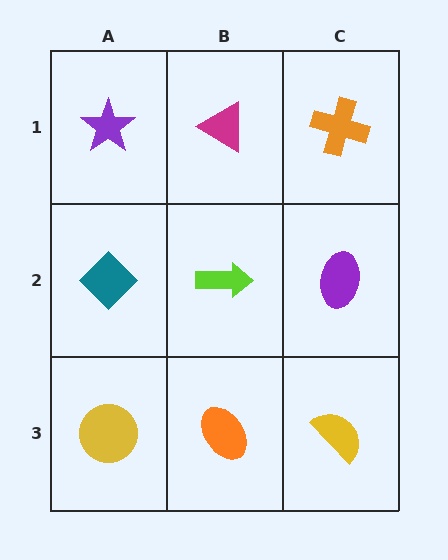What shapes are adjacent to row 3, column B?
A lime arrow (row 2, column B), a yellow circle (row 3, column A), a yellow semicircle (row 3, column C).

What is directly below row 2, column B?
An orange ellipse.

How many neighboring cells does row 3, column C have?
2.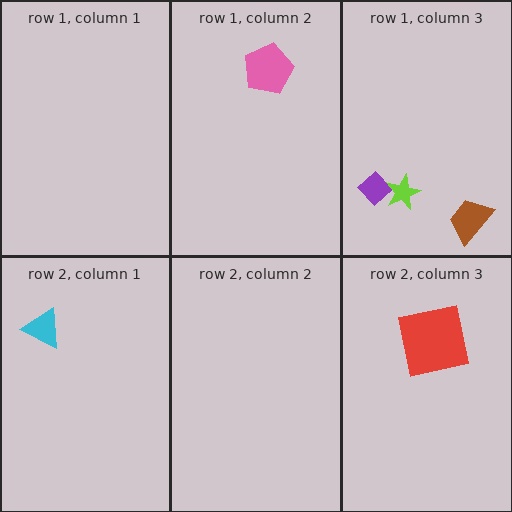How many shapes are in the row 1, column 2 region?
1.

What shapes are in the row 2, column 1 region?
The cyan triangle.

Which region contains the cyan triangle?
The row 2, column 1 region.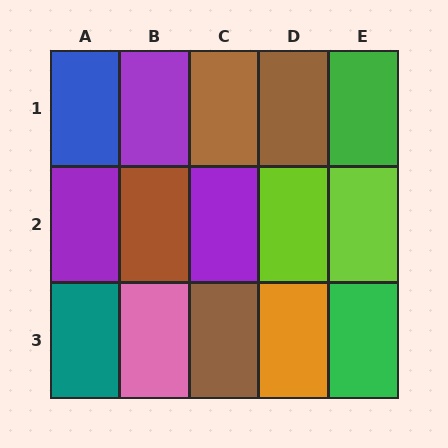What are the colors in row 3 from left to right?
Teal, pink, brown, orange, green.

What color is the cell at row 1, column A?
Blue.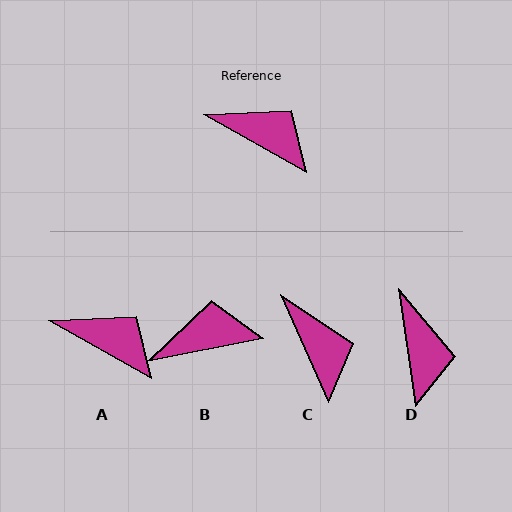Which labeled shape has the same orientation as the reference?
A.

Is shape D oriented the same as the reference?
No, it is off by about 52 degrees.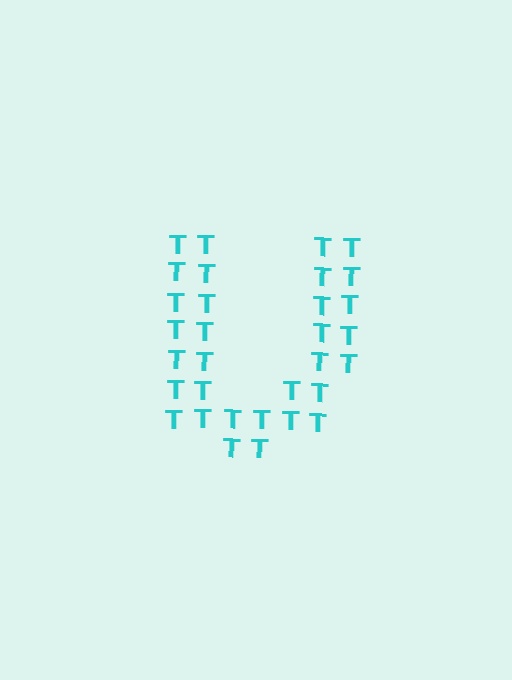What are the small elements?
The small elements are letter T's.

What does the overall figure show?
The overall figure shows the letter U.